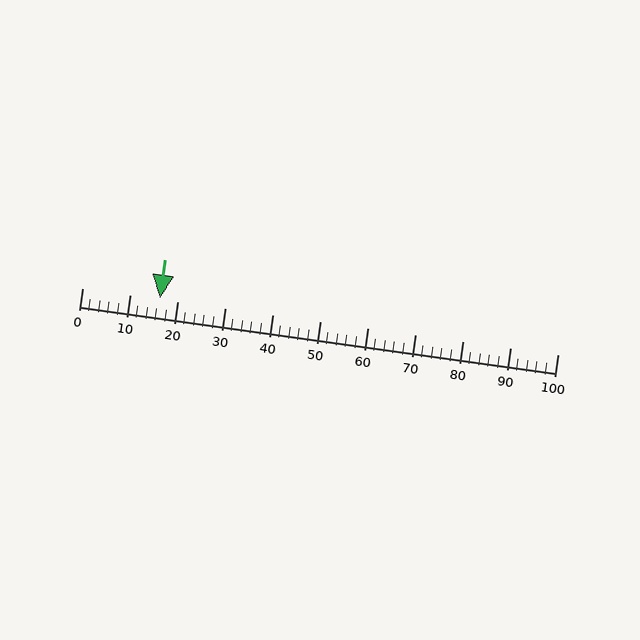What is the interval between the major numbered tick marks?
The major tick marks are spaced 10 units apart.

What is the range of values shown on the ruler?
The ruler shows values from 0 to 100.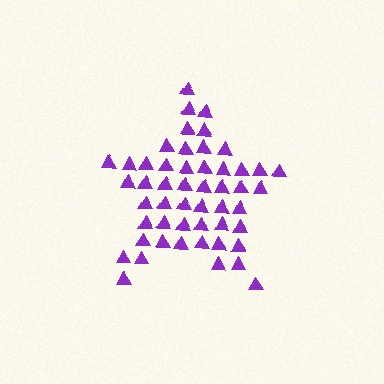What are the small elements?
The small elements are triangles.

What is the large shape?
The large shape is a star.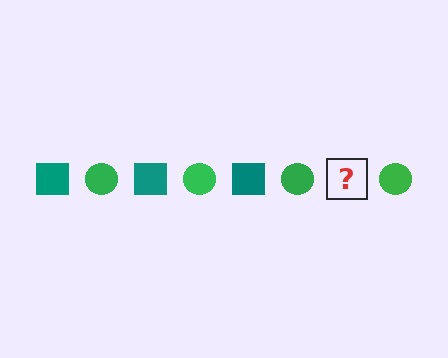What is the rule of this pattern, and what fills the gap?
The rule is that the pattern alternates between teal square and green circle. The gap should be filled with a teal square.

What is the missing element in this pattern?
The missing element is a teal square.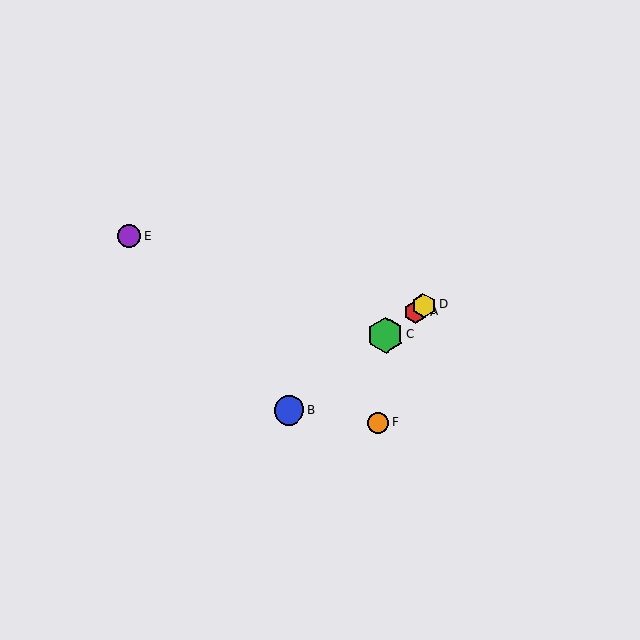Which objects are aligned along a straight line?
Objects A, B, C, D are aligned along a straight line.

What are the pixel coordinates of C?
Object C is at (386, 335).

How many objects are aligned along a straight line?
4 objects (A, B, C, D) are aligned along a straight line.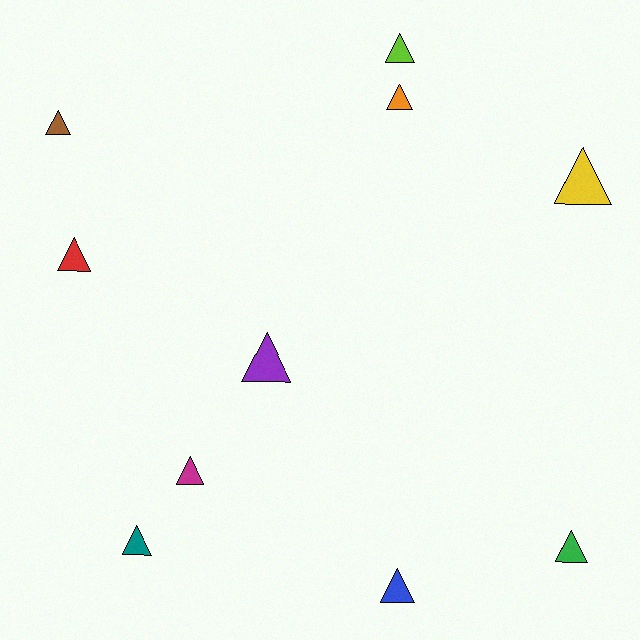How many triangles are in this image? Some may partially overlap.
There are 10 triangles.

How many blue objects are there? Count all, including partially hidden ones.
There is 1 blue object.